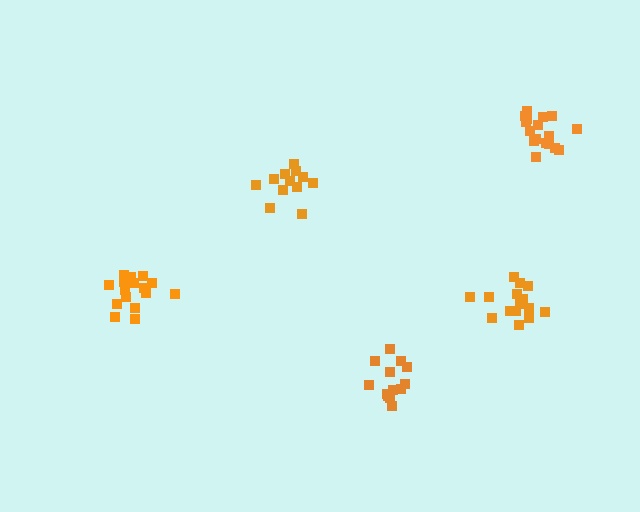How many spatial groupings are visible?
There are 5 spatial groupings.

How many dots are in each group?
Group 1: 12 dots, Group 2: 17 dots, Group 3: 13 dots, Group 4: 15 dots, Group 5: 17 dots (74 total).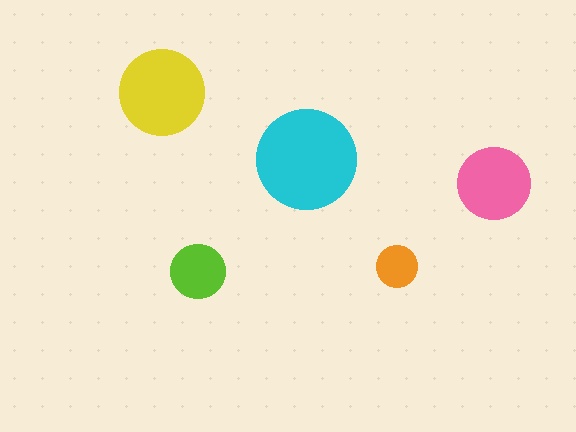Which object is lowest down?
The lime circle is bottommost.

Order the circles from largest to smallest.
the cyan one, the yellow one, the pink one, the lime one, the orange one.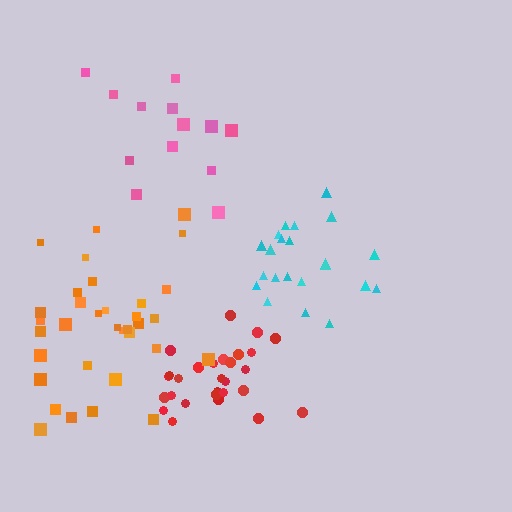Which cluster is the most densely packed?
Red.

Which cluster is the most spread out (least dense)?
Pink.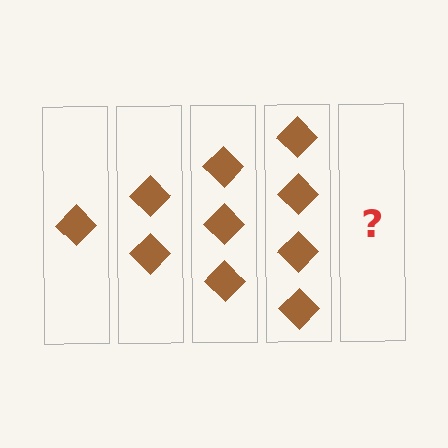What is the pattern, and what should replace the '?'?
The pattern is that each step adds one more diamond. The '?' should be 5 diamonds.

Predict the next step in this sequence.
The next step is 5 diamonds.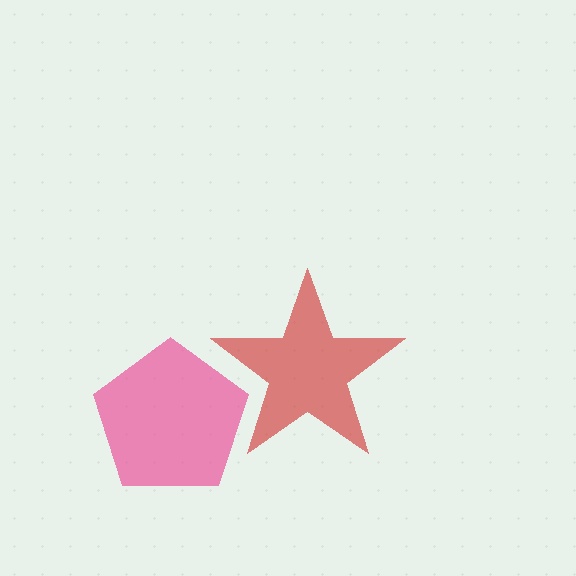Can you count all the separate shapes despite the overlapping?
Yes, there are 2 separate shapes.